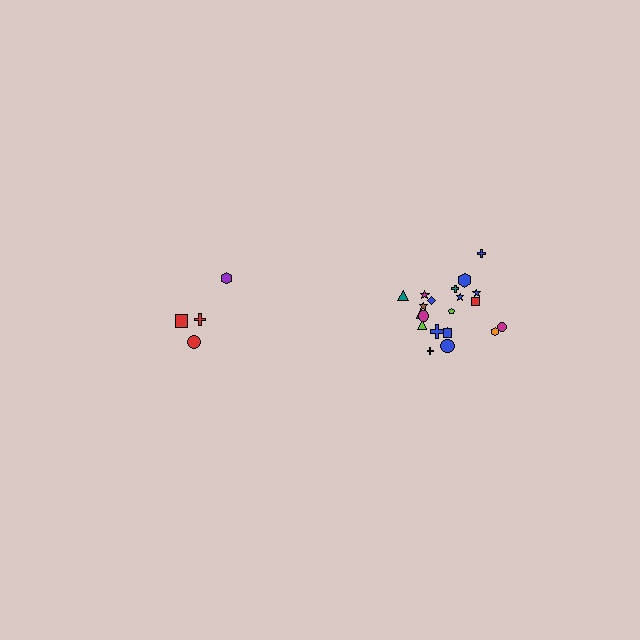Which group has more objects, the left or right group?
The right group.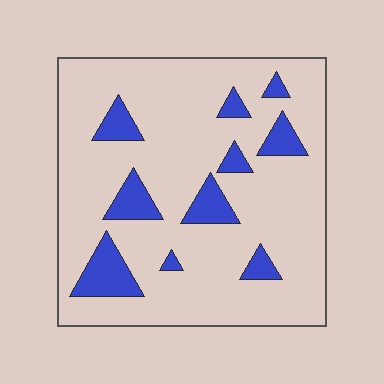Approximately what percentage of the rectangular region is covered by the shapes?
Approximately 15%.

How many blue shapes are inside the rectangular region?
10.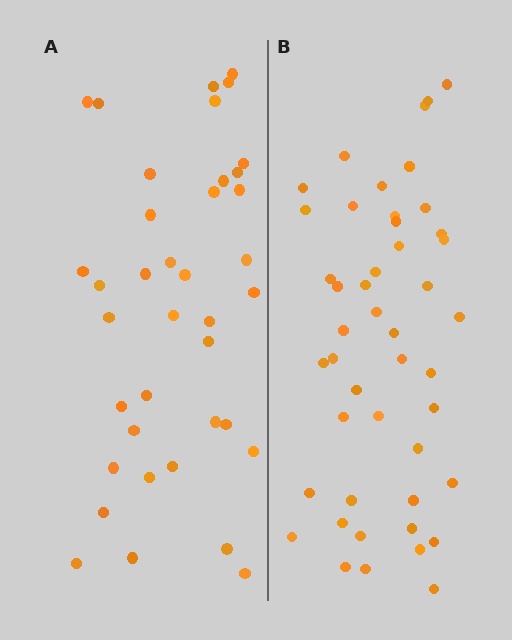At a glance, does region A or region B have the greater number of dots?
Region B (the right region) has more dots.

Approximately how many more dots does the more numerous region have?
Region B has roughly 8 or so more dots than region A.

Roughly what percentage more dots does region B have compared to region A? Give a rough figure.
About 20% more.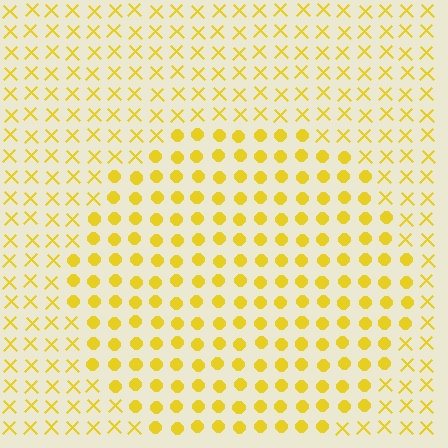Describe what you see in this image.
The image is filled with small yellow elements arranged in a uniform grid. A circle-shaped region contains circles, while the surrounding area contains X marks. The boundary is defined purely by the change in element shape.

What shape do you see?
I see a circle.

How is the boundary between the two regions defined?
The boundary is defined by a change in element shape: circles inside vs. X marks outside. All elements share the same color and spacing.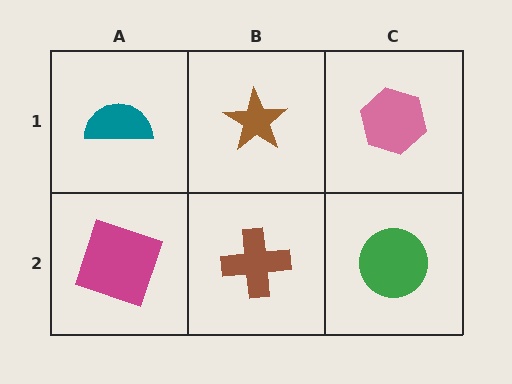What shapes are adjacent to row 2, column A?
A teal semicircle (row 1, column A), a brown cross (row 2, column B).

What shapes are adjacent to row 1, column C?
A green circle (row 2, column C), a brown star (row 1, column B).